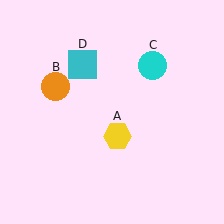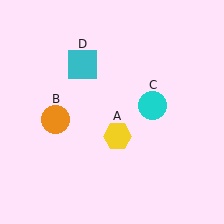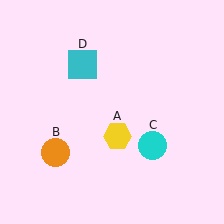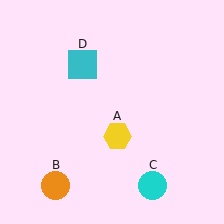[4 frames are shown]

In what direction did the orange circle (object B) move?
The orange circle (object B) moved down.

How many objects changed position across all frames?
2 objects changed position: orange circle (object B), cyan circle (object C).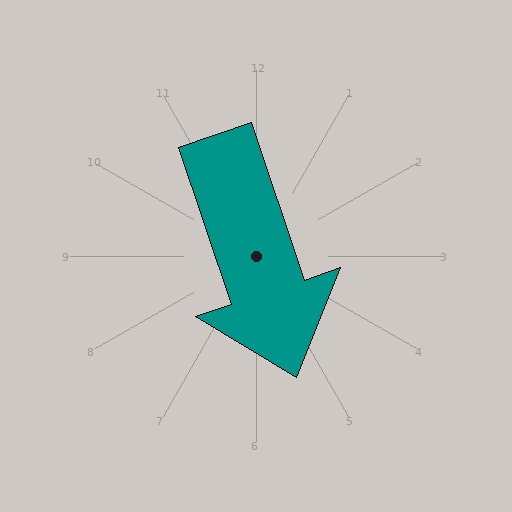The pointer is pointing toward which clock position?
Roughly 5 o'clock.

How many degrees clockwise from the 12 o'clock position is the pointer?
Approximately 161 degrees.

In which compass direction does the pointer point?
South.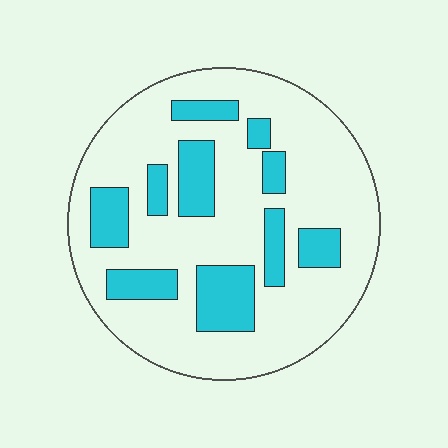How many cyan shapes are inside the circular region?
10.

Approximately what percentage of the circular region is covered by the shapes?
Approximately 25%.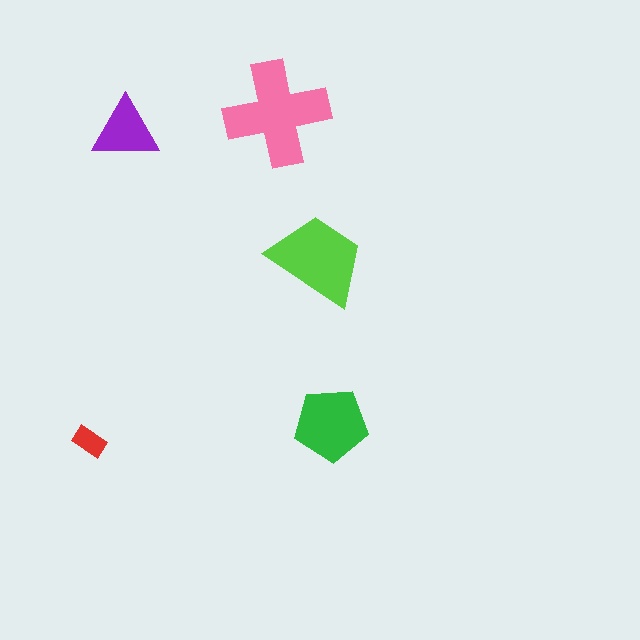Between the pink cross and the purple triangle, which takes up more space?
The pink cross.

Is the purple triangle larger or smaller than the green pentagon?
Smaller.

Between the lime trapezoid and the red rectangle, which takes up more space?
The lime trapezoid.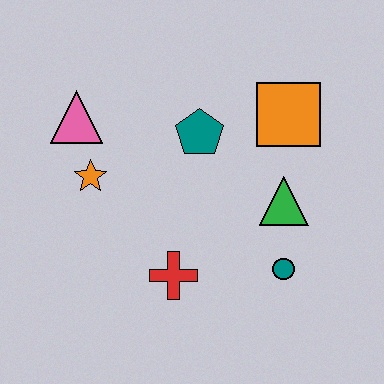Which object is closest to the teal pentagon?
The orange square is closest to the teal pentagon.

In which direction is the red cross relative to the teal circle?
The red cross is to the left of the teal circle.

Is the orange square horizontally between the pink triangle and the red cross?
No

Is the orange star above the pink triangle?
No